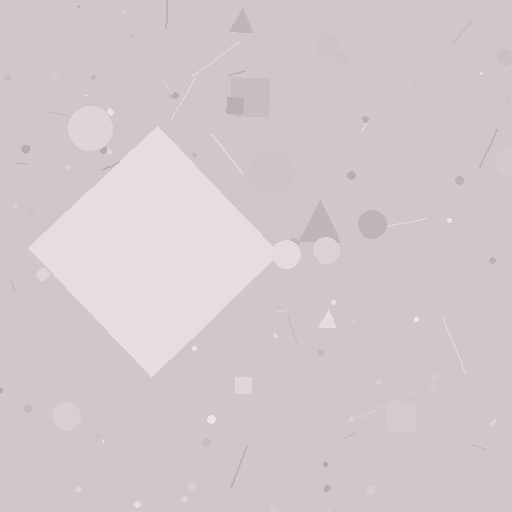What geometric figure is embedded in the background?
A diamond is embedded in the background.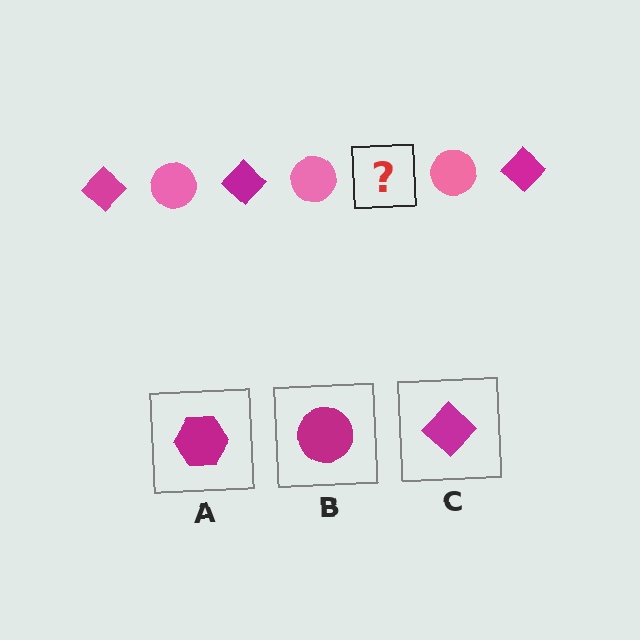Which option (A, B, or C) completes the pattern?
C.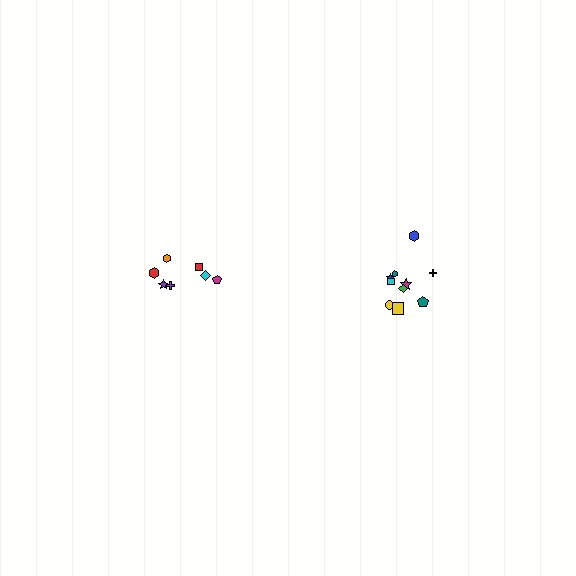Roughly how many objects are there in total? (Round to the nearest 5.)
Roughly 15 objects in total.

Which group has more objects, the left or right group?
The right group.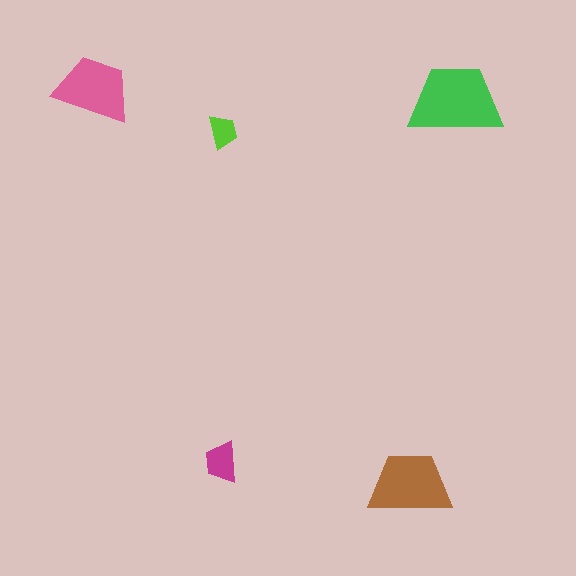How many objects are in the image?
There are 5 objects in the image.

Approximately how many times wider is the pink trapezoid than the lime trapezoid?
About 2 times wider.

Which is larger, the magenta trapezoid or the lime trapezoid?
The magenta one.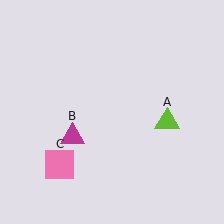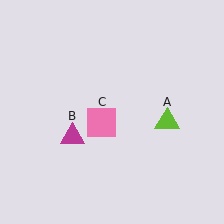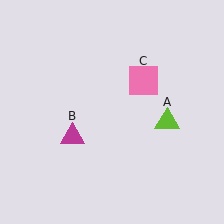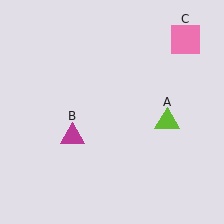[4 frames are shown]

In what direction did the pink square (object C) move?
The pink square (object C) moved up and to the right.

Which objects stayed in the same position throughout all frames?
Lime triangle (object A) and magenta triangle (object B) remained stationary.